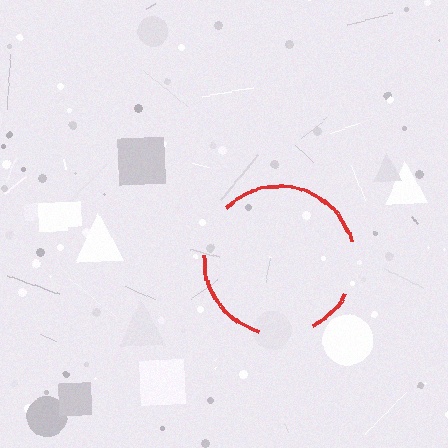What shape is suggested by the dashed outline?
The dashed outline suggests a circle.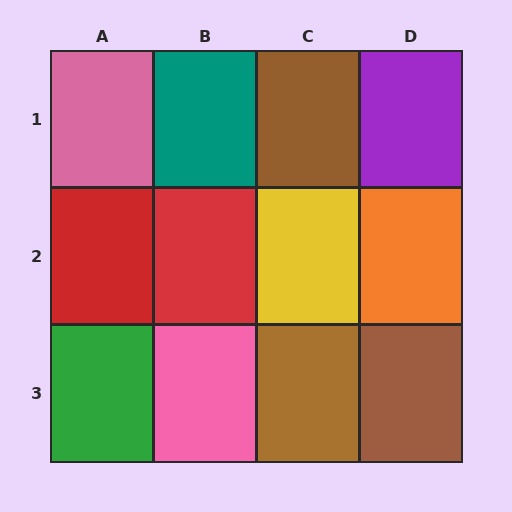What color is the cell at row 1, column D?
Purple.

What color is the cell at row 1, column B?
Teal.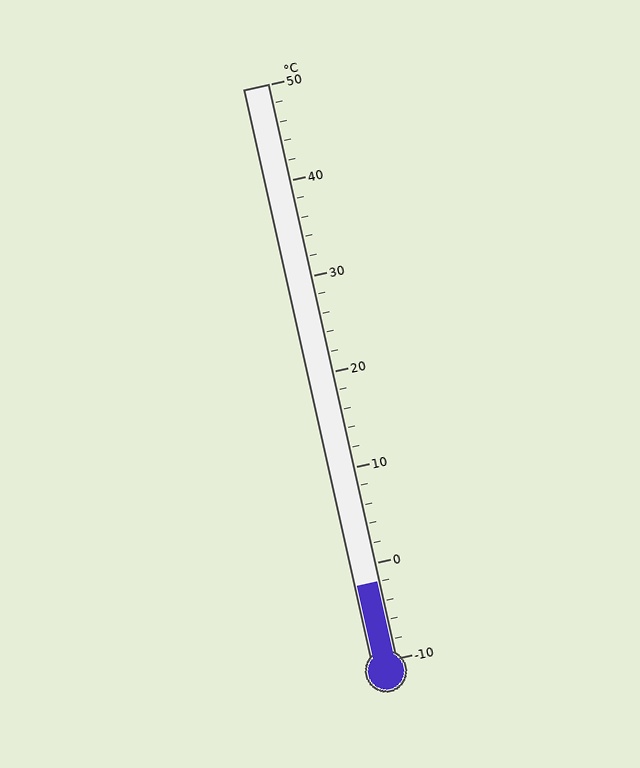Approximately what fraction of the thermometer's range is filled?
The thermometer is filled to approximately 15% of its range.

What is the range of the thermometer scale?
The thermometer scale ranges from -10°C to 50°C.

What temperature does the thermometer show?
The thermometer shows approximately -2°C.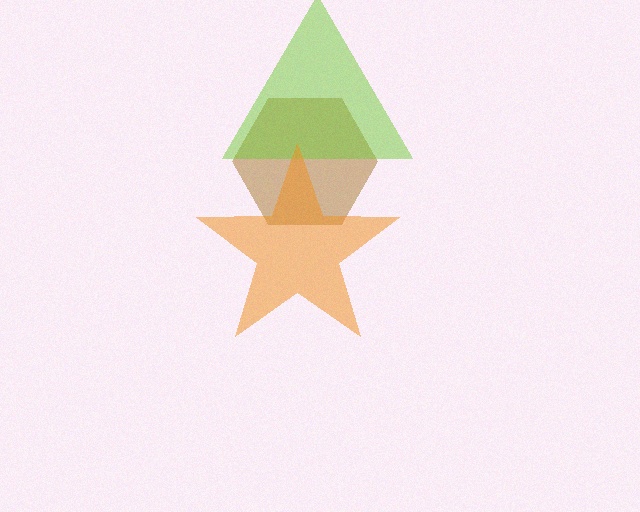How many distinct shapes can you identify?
There are 3 distinct shapes: a brown hexagon, a lime triangle, an orange star.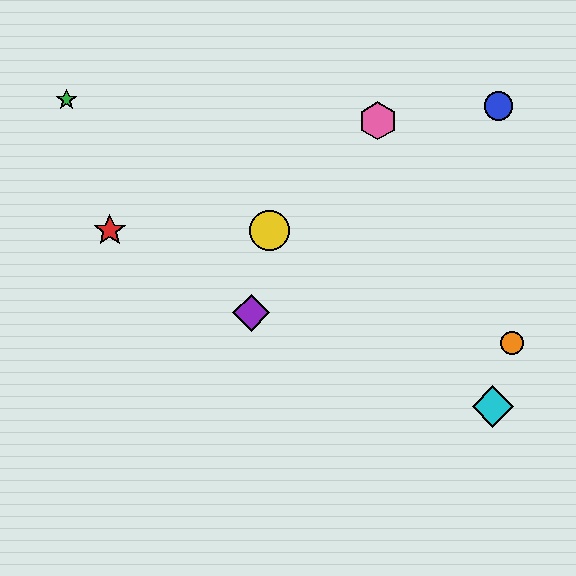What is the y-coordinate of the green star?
The green star is at y≈100.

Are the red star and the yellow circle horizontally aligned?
Yes, both are at y≈230.